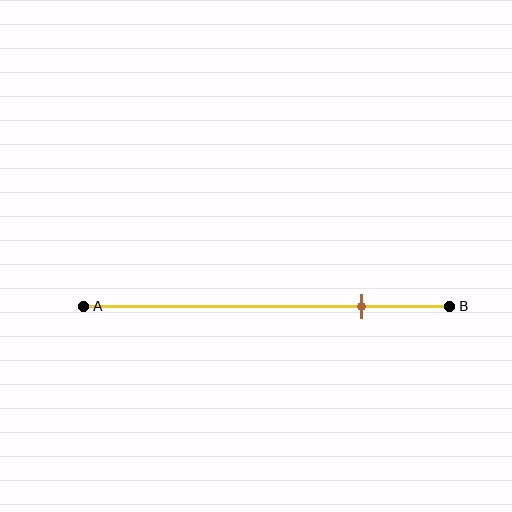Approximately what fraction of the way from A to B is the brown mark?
The brown mark is approximately 75% of the way from A to B.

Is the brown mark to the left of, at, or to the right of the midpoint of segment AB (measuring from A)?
The brown mark is to the right of the midpoint of segment AB.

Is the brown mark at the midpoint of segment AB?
No, the mark is at about 75% from A, not at the 50% midpoint.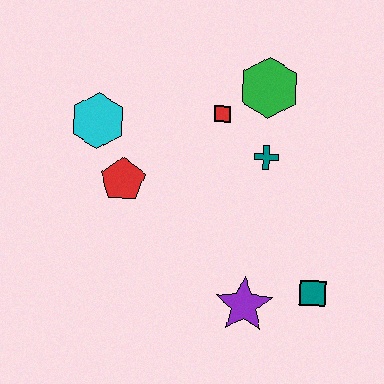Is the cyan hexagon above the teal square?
Yes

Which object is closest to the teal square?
The purple star is closest to the teal square.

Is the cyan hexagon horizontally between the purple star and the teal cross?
No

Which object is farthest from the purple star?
The cyan hexagon is farthest from the purple star.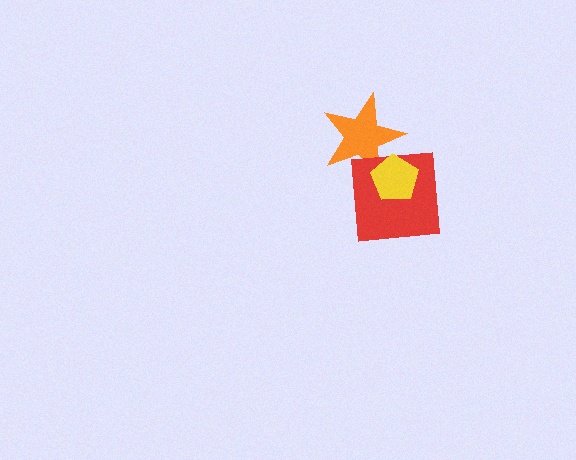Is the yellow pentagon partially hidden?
No, no other shape covers it.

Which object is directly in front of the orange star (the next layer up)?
The red square is directly in front of the orange star.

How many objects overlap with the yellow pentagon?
2 objects overlap with the yellow pentagon.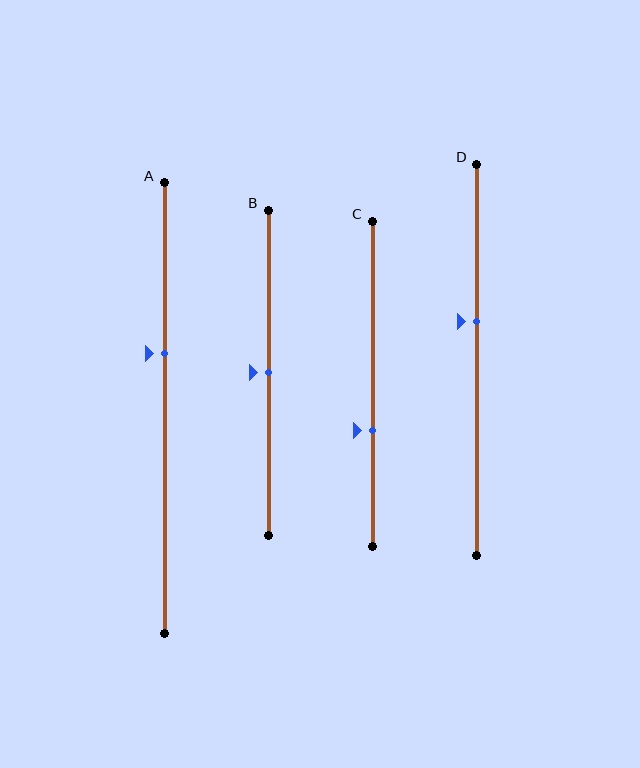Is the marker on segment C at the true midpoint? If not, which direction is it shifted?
No, the marker on segment C is shifted downward by about 14% of the segment length.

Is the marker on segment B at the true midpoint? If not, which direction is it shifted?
Yes, the marker on segment B is at the true midpoint.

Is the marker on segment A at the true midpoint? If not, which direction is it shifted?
No, the marker on segment A is shifted upward by about 12% of the segment length.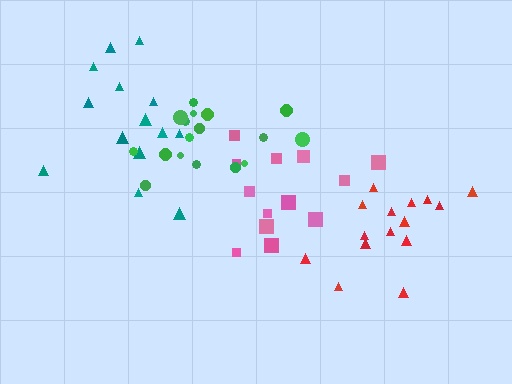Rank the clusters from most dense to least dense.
green, pink, red, teal.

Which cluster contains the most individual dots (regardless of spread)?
Green (17).